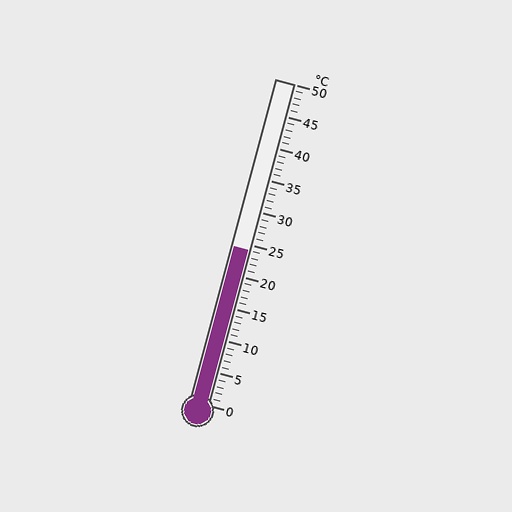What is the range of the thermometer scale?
The thermometer scale ranges from 0°C to 50°C.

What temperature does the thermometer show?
The thermometer shows approximately 24°C.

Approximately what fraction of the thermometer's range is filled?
The thermometer is filled to approximately 50% of its range.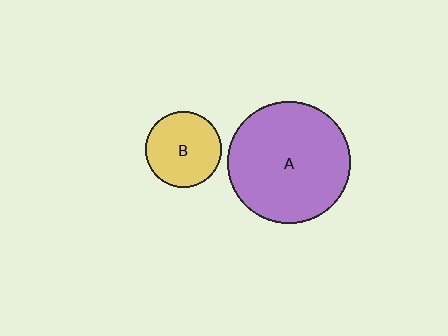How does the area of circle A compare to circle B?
Approximately 2.6 times.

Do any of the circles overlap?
No, none of the circles overlap.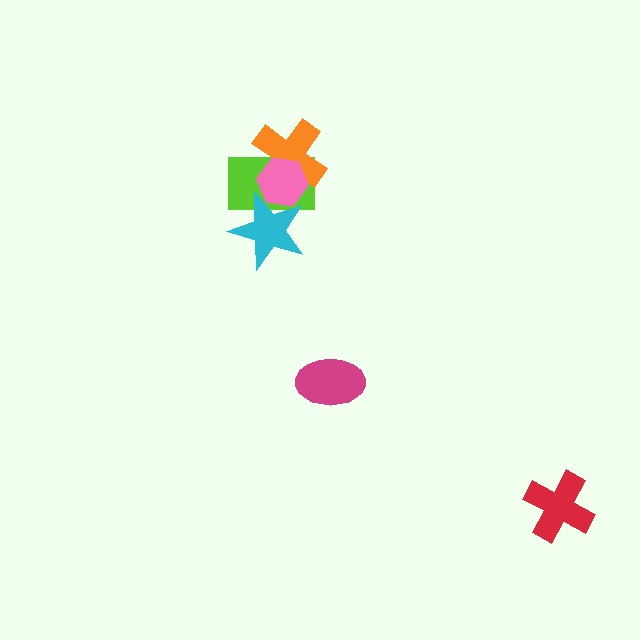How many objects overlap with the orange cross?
2 objects overlap with the orange cross.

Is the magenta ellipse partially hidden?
No, no other shape covers it.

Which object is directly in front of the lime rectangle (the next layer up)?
The orange cross is directly in front of the lime rectangle.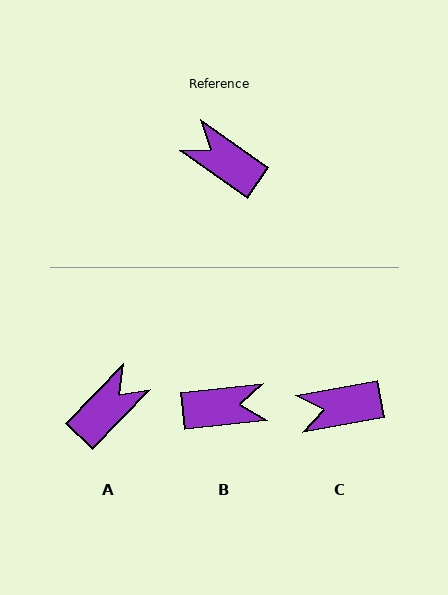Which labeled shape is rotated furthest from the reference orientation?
B, about 139 degrees away.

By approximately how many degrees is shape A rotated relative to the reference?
Approximately 98 degrees clockwise.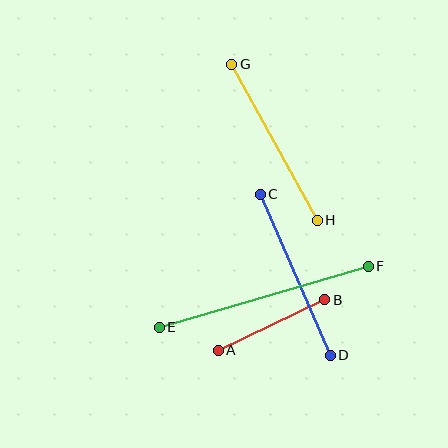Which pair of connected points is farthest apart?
Points E and F are farthest apart.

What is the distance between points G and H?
The distance is approximately 178 pixels.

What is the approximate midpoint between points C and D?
The midpoint is at approximately (295, 275) pixels.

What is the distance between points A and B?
The distance is approximately 118 pixels.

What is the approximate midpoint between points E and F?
The midpoint is at approximately (264, 297) pixels.